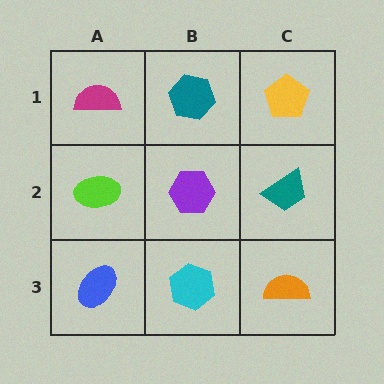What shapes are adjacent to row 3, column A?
A lime ellipse (row 2, column A), a cyan hexagon (row 3, column B).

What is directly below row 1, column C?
A teal trapezoid.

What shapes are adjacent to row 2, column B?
A teal hexagon (row 1, column B), a cyan hexagon (row 3, column B), a lime ellipse (row 2, column A), a teal trapezoid (row 2, column C).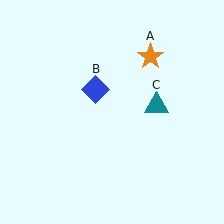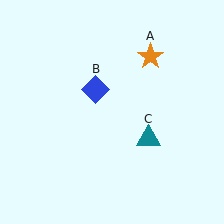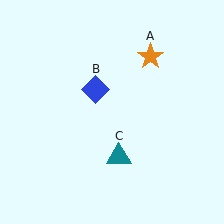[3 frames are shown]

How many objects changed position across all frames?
1 object changed position: teal triangle (object C).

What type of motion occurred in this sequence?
The teal triangle (object C) rotated clockwise around the center of the scene.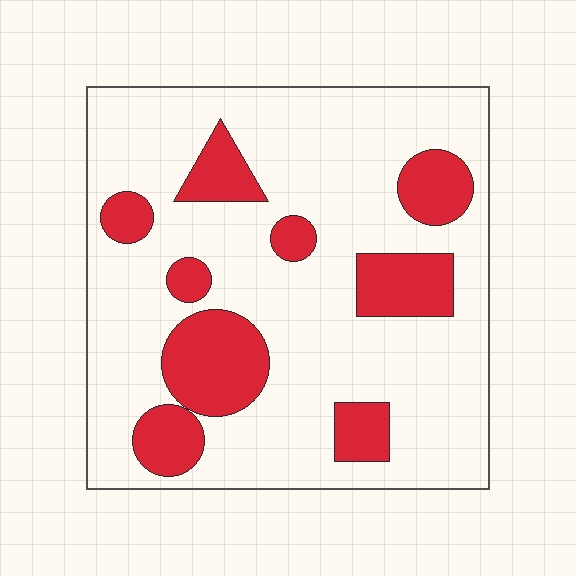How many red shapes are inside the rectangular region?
9.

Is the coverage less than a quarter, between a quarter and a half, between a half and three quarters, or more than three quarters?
Less than a quarter.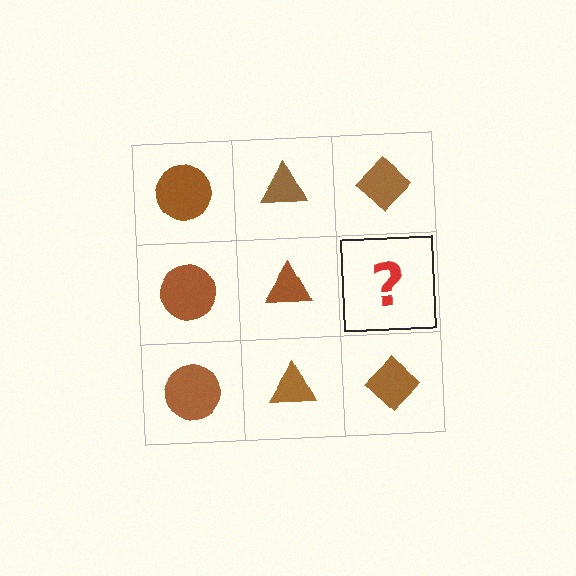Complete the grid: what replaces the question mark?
The question mark should be replaced with a brown diamond.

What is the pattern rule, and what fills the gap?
The rule is that each column has a consistent shape. The gap should be filled with a brown diamond.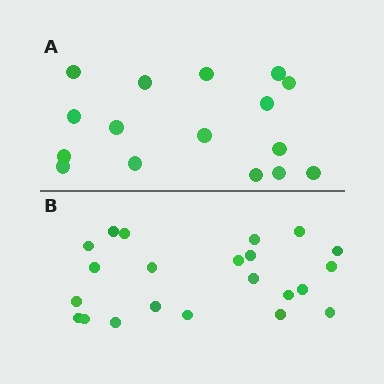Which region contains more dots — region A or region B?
Region B (the bottom region) has more dots.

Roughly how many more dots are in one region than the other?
Region B has about 6 more dots than region A.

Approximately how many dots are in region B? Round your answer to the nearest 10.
About 20 dots. (The exact count is 22, which rounds to 20.)